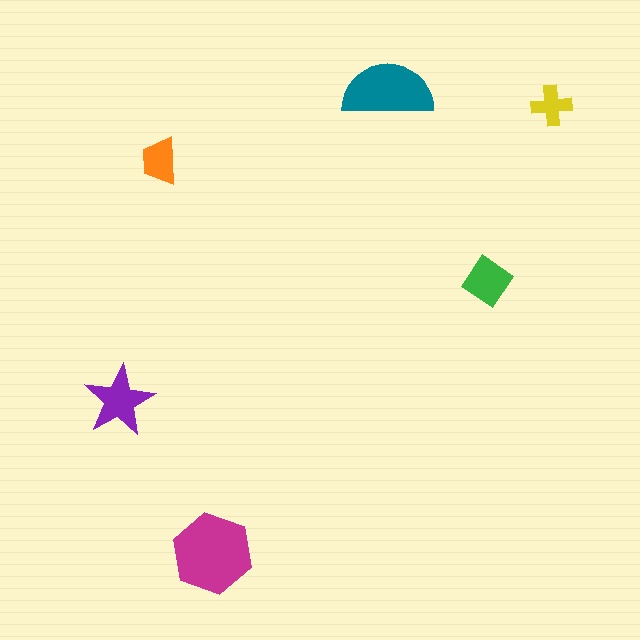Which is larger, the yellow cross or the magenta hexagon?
The magenta hexagon.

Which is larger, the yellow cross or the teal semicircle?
The teal semicircle.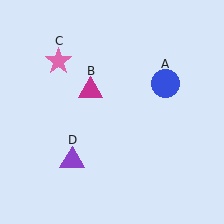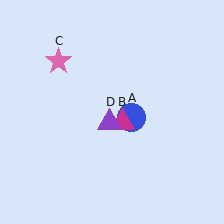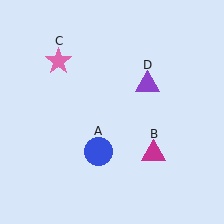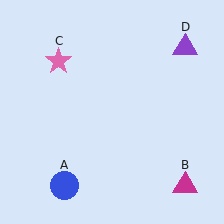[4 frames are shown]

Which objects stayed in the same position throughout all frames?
Pink star (object C) remained stationary.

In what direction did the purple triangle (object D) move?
The purple triangle (object D) moved up and to the right.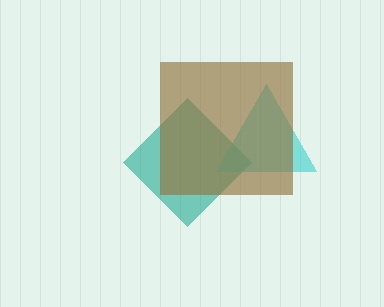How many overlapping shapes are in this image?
There are 3 overlapping shapes in the image.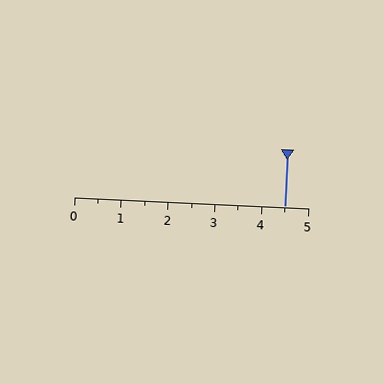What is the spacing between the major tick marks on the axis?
The major ticks are spaced 1 apart.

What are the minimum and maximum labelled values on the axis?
The axis runs from 0 to 5.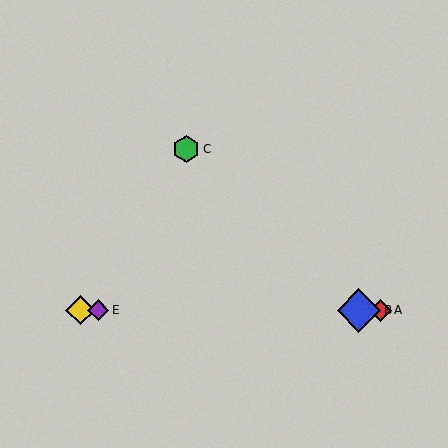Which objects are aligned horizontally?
Objects A, B, D, E are aligned horizontally.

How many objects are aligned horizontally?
4 objects (A, B, D, E) are aligned horizontally.